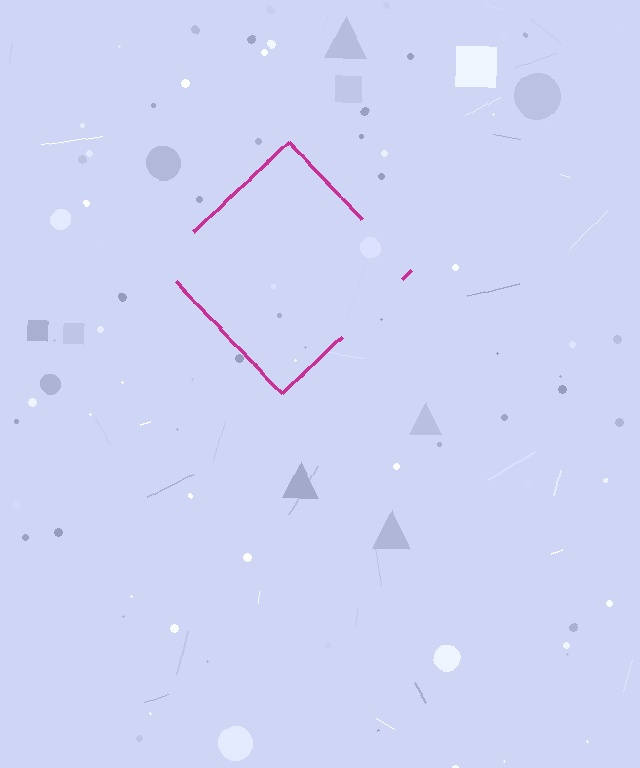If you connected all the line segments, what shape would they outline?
They would outline a diamond.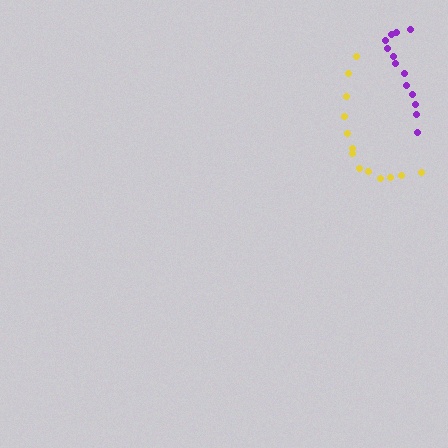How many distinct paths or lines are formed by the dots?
There are 2 distinct paths.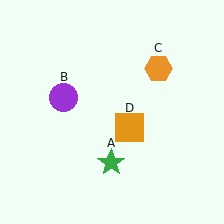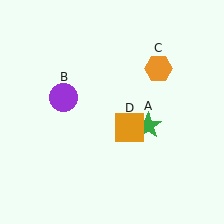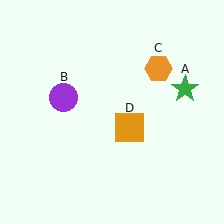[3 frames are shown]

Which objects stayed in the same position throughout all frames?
Purple circle (object B) and orange hexagon (object C) and orange square (object D) remained stationary.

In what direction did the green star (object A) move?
The green star (object A) moved up and to the right.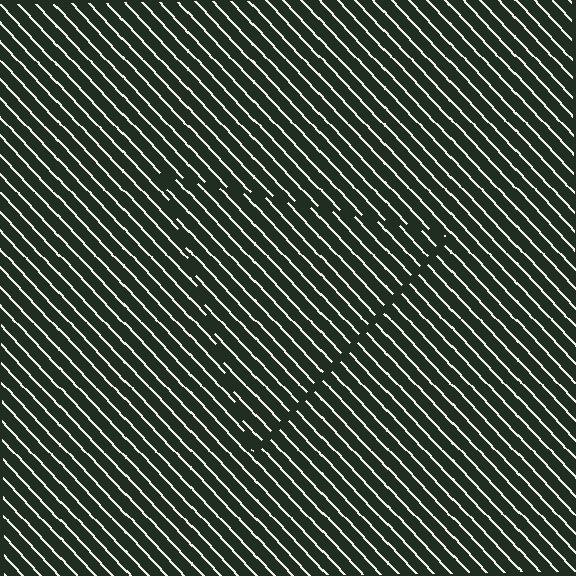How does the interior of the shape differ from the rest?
The interior of the shape contains the same grating, shifted by half a period — the contour is defined by the phase discontinuity where line-ends from the inner and outer gratings abut.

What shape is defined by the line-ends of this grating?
An illusory triangle. The interior of the shape contains the same grating, shifted by half a period — the contour is defined by the phase discontinuity where line-ends from the inner and outer gratings abut.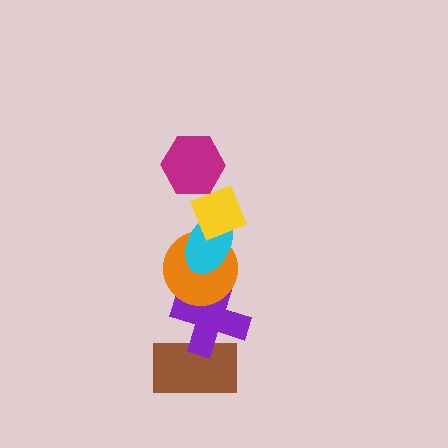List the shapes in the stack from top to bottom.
From top to bottom: the magenta hexagon, the yellow diamond, the cyan ellipse, the orange circle, the purple cross, the brown rectangle.